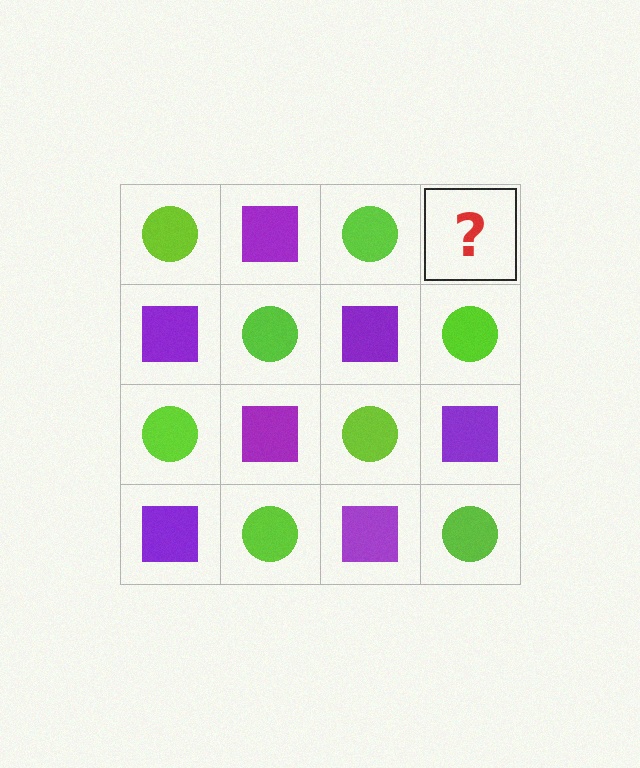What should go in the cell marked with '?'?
The missing cell should contain a purple square.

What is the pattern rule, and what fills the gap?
The rule is that it alternates lime circle and purple square in a checkerboard pattern. The gap should be filled with a purple square.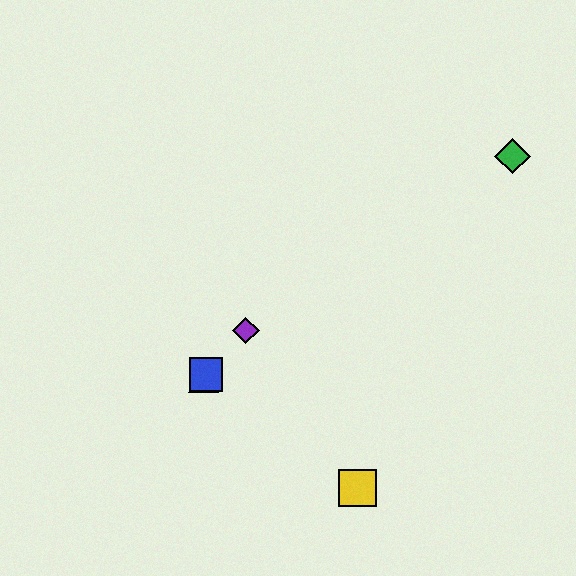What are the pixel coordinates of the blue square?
The blue square is at (206, 374).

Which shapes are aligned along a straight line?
The red triangle, the blue square, the purple diamond are aligned along a straight line.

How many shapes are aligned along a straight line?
3 shapes (the red triangle, the blue square, the purple diamond) are aligned along a straight line.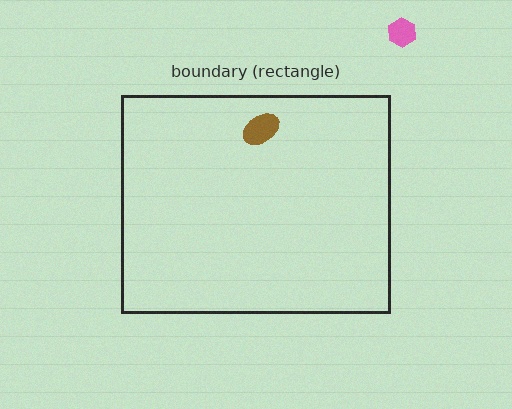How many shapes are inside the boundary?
1 inside, 1 outside.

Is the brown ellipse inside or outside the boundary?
Inside.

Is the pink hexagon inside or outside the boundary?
Outside.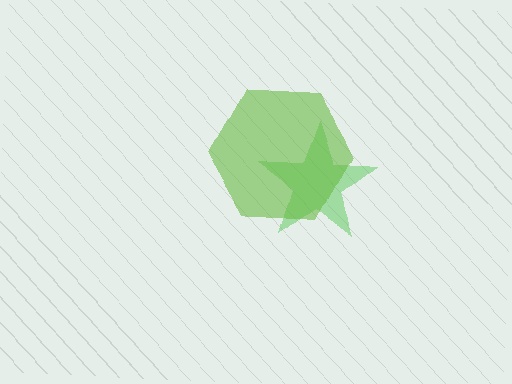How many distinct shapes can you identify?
There are 2 distinct shapes: a green star, a lime hexagon.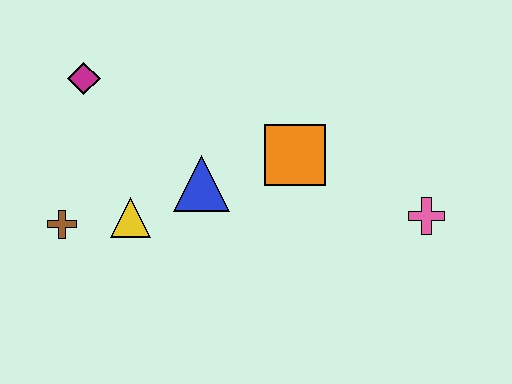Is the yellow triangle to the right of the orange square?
No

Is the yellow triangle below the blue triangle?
Yes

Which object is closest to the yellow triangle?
The brown cross is closest to the yellow triangle.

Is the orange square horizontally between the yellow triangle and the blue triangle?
No